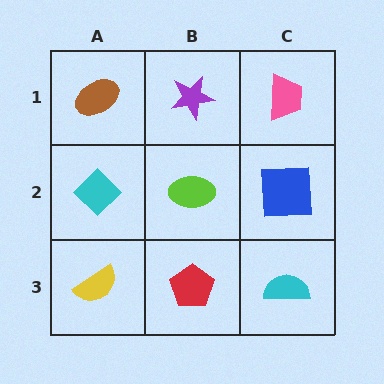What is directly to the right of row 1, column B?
A pink trapezoid.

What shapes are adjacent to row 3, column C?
A blue square (row 2, column C), a red pentagon (row 3, column B).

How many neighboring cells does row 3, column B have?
3.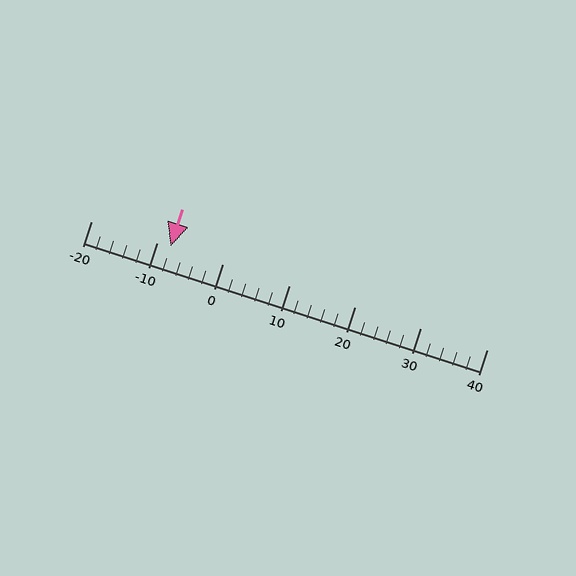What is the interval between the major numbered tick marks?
The major tick marks are spaced 10 units apart.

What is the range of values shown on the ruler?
The ruler shows values from -20 to 40.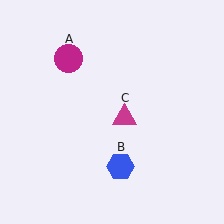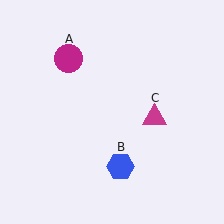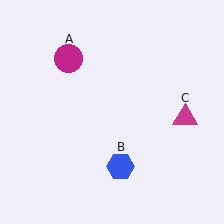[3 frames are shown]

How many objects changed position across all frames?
1 object changed position: magenta triangle (object C).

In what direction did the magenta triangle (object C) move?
The magenta triangle (object C) moved right.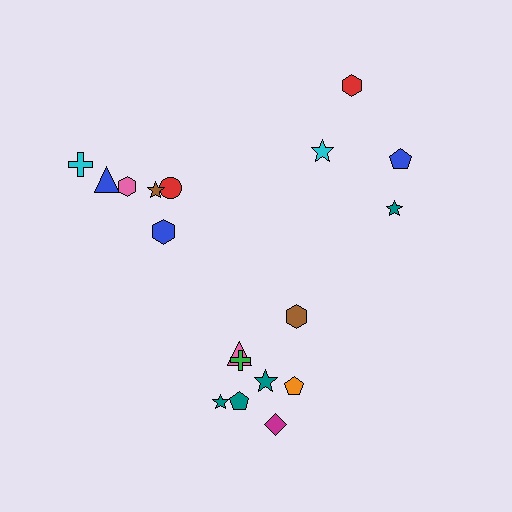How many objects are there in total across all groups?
There are 18 objects.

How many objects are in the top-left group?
There are 6 objects.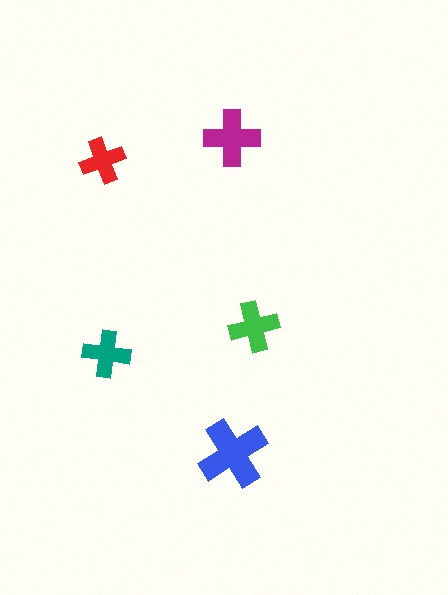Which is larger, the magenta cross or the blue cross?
The blue one.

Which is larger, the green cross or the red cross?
The green one.